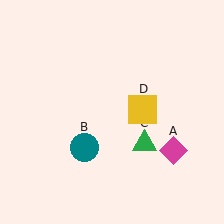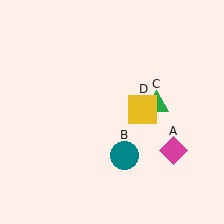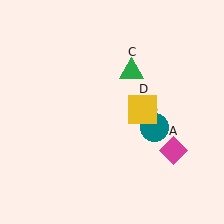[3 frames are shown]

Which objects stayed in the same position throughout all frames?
Magenta diamond (object A) and yellow square (object D) remained stationary.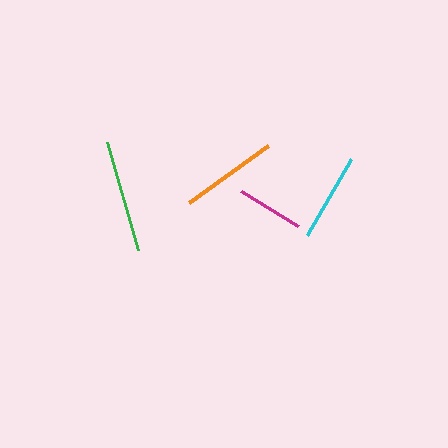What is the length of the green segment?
The green segment is approximately 112 pixels long.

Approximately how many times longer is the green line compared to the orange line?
The green line is approximately 1.2 times the length of the orange line.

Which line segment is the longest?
The green line is the longest at approximately 112 pixels.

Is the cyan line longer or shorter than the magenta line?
The cyan line is longer than the magenta line.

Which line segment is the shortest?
The magenta line is the shortest at approximately 66 pixels.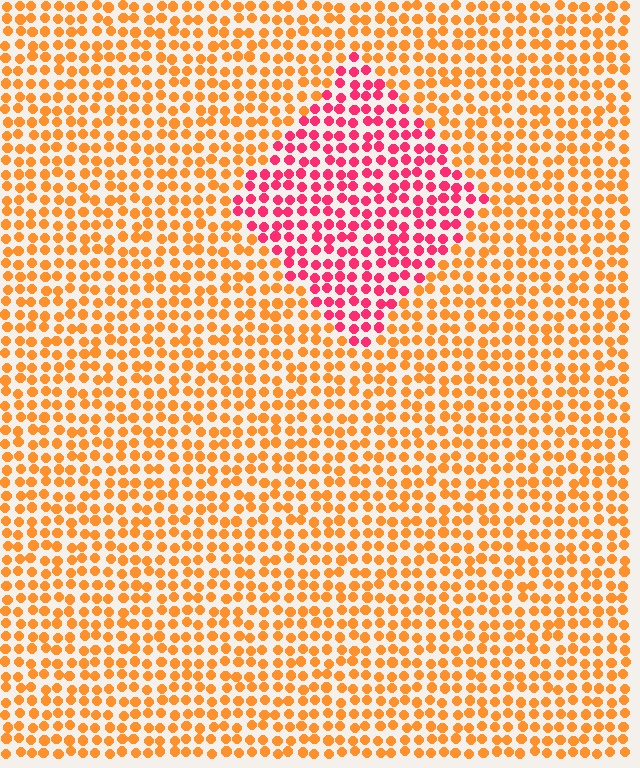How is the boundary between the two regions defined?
The boundary is defined purely by a slight shift in hue (about 49 degrees). Spacing, size, and orientation are identical on both sides.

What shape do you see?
I see a diamond.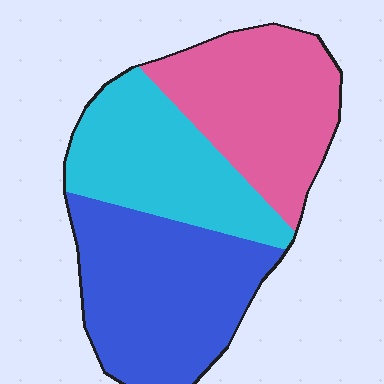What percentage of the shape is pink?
Pink covers 33% of the shape.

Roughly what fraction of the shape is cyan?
Cyan takes up between a sixth and a third of the shape.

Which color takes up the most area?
Blue, at roughly 40%.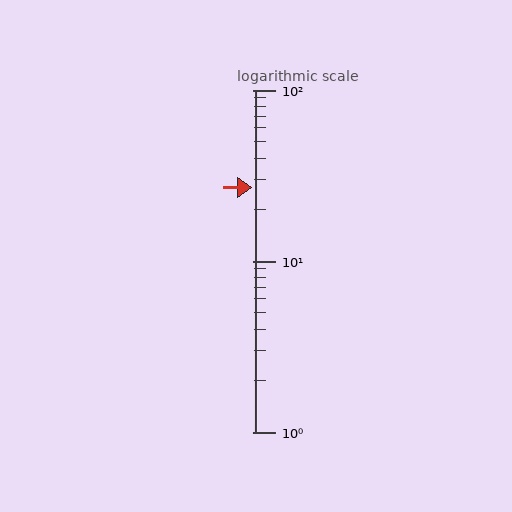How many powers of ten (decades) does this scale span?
The scale spans 2 decades, from 1 to 100.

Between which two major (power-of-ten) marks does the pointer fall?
The pointer is between 10 and 100.